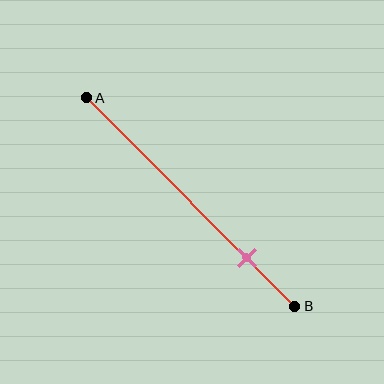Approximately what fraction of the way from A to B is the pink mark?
The pink mark is approximately 75% of the way from A to B.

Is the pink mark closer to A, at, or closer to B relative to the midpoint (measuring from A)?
The pink mark is closer to point B than the midpoint of segment AB.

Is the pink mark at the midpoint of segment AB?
No, the mark is at about 75% from A, not at the 50% midpoint.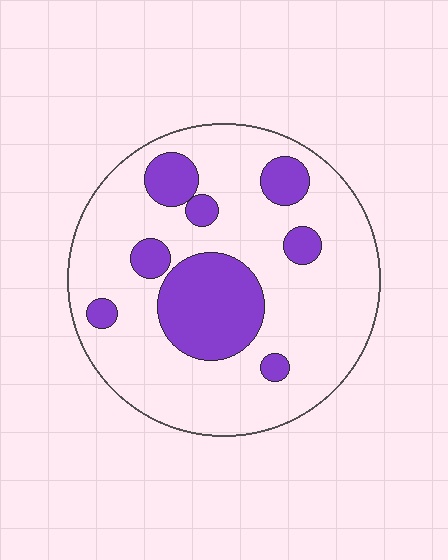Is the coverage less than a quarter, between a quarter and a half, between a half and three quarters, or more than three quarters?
Less than a quarter.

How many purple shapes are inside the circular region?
8.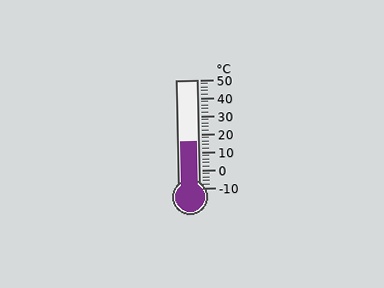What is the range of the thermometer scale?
The thermometer scale ranges from -10°C to 50°C.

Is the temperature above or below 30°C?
The temperature is below 30°C.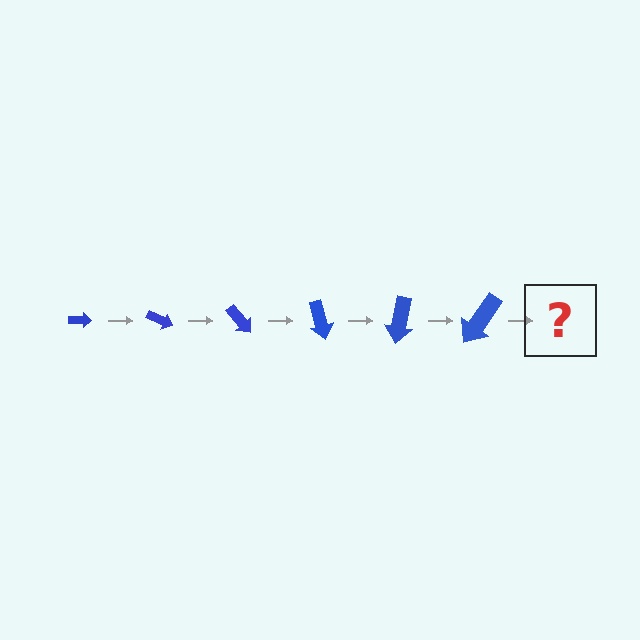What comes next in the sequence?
The next element should be an arrow, larger than the previous one and rotated 150 degrees from the start.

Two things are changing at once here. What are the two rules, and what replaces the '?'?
The two rules are that the arrow grows larger each step and it rotates 25 degrees each step. The '?' should be an arrow, larger than the previous one and rotated 150 degrees from the start.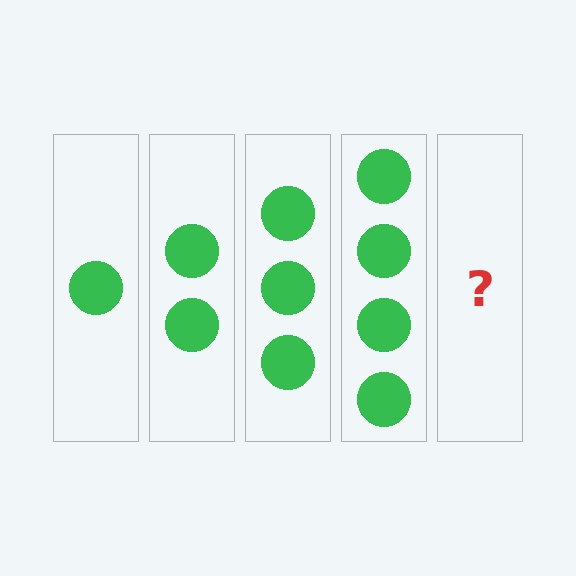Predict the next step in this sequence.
The next step is 5 circles.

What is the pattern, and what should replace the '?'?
The pattern is that each step adds one more circle. The '?' should be 5 circles.